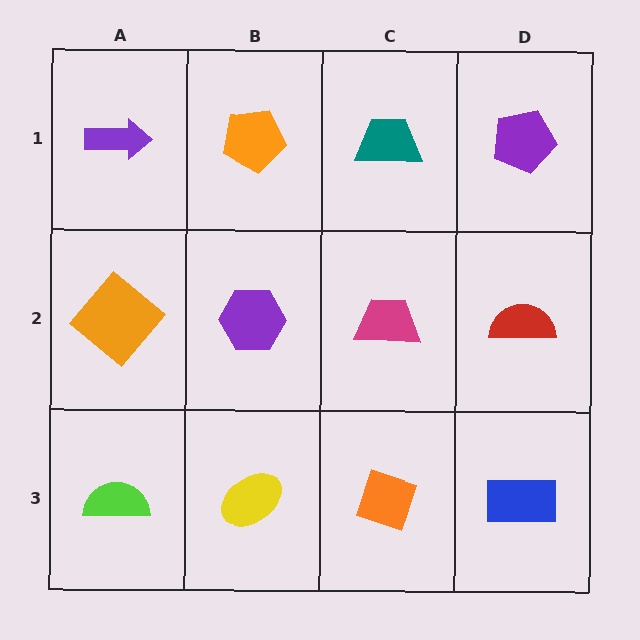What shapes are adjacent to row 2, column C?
A teal trapezoid (row 1, column C), an orange diamond (row 3, column C), a purple hexagon (row 2, column B), a red semicircle (row 2, column D).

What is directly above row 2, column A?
A purple arrow.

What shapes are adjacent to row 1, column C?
A magenta trapezoid (row 2, column C), an orange pentagon (row 1, column B), a purple pentagon (row 1, column D).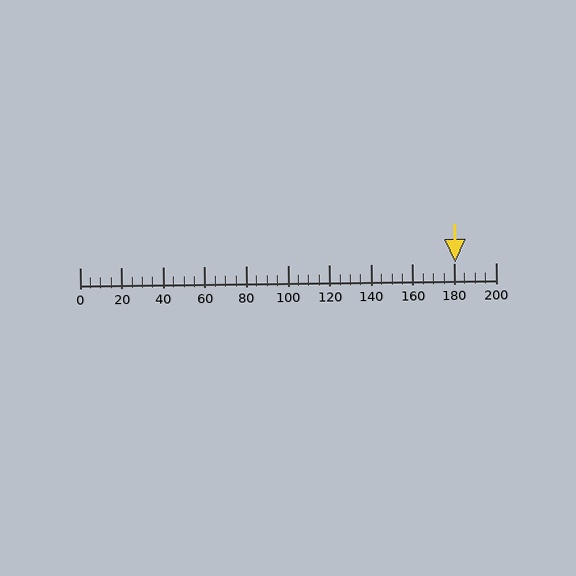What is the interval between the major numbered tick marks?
The major tick marks are spaced 20 units apart.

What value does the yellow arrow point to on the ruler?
The yellow arrow points to approximately 180.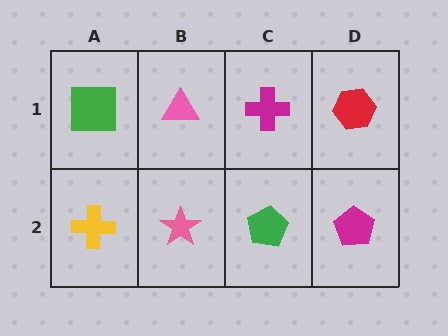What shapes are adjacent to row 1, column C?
A green pentagon (row 2, column C), a pink triangle (row 1, column B), a red hexagon (row 1, column D).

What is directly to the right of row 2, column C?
A magenta pentagon.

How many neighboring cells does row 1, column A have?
2.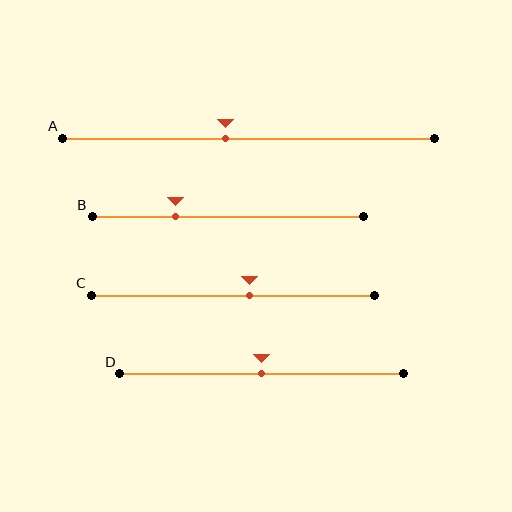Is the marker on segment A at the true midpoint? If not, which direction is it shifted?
No, the marker on segment A is shifted to the left by about 6% of the segment length.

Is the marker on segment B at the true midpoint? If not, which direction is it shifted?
No, the marker on segment B is shifted to the left by about 19% of the segment length.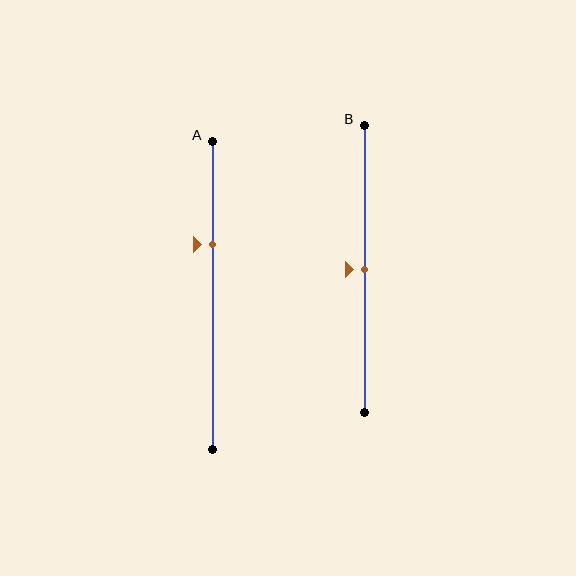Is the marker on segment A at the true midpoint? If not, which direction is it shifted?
No, the marker on segment A is shifted upward by about 17% of the segment length.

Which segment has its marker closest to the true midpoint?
Segment B has its marker closest to the true midpoint.